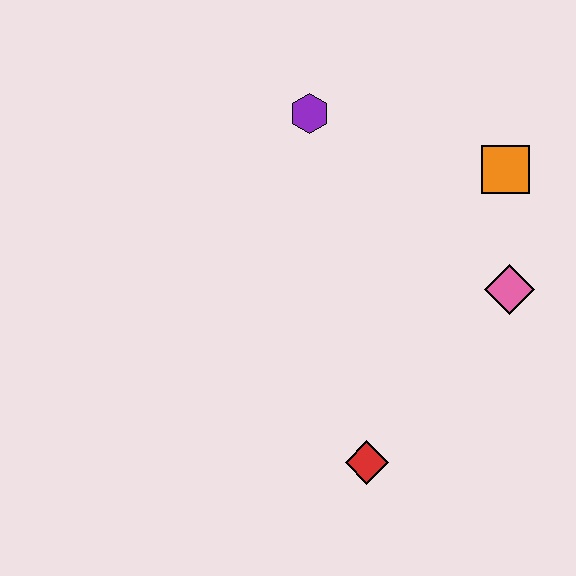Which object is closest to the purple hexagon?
The orange square is closest to the purple hexagon.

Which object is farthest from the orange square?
The red diamond is farthest from the orange square.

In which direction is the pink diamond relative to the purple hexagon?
The pink diamond is to the right of the purple hexagon.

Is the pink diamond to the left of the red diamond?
No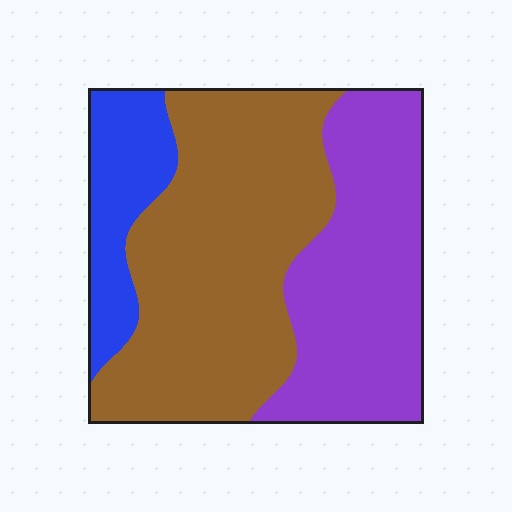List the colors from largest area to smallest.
From largest to smallest: brown, purple, blue.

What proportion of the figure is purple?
Purple takes up about one third (1/3) of the figure.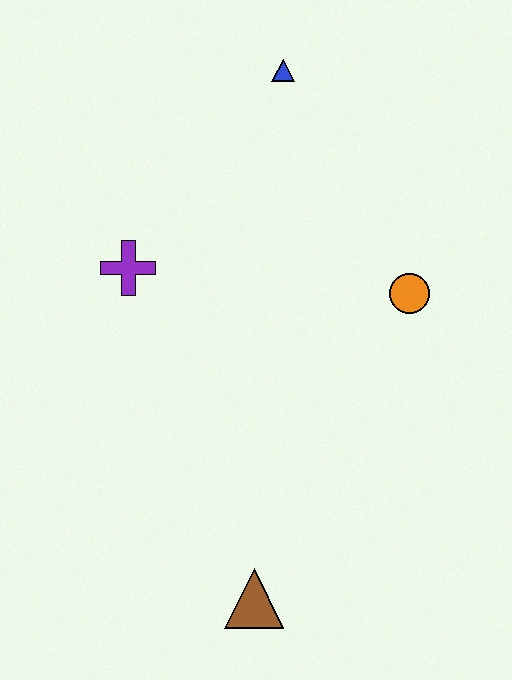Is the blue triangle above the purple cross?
Yes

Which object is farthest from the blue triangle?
The brown triangle is farthest from the blue triangle.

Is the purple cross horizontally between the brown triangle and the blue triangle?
No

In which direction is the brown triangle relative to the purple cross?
The brown triangle is below the purple cross.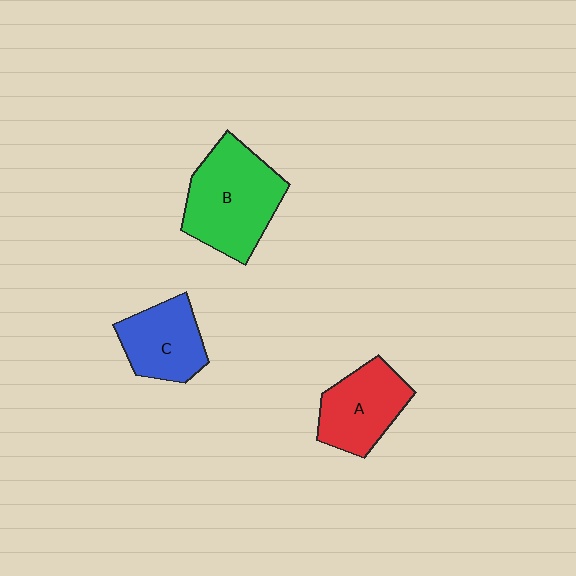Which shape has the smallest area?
Shape C (blue).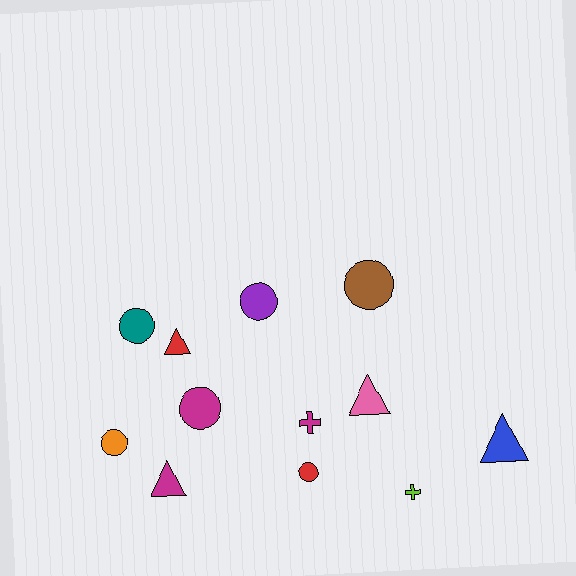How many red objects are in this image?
There are 2 red objects.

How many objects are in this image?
There are 12 objects.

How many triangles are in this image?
There are 4 triangles.